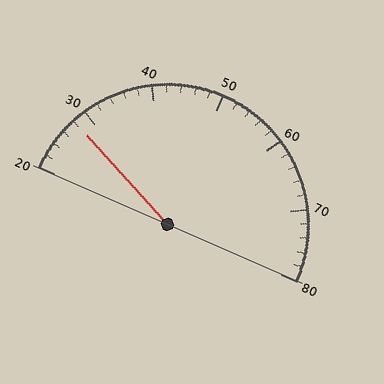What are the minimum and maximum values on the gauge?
The gauge ranges from 20 to 80.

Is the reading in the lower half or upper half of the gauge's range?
The reading is in the lower half of the range (20 to 80).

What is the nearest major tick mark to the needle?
The nearest major tick mark is 30.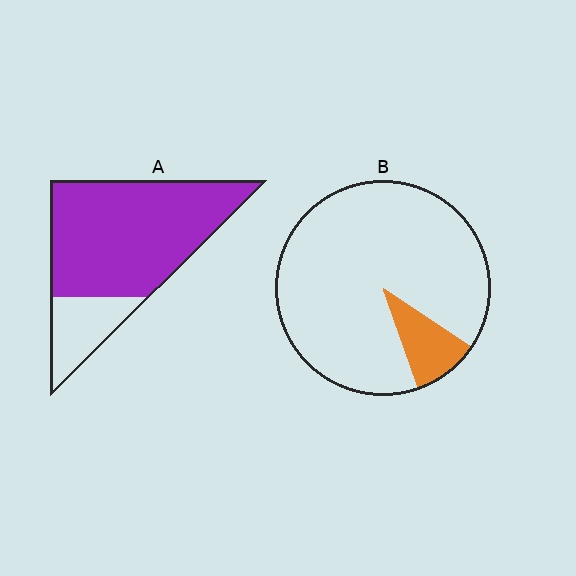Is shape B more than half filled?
No.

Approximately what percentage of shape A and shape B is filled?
A is approximately 80% and B is approximately 10%.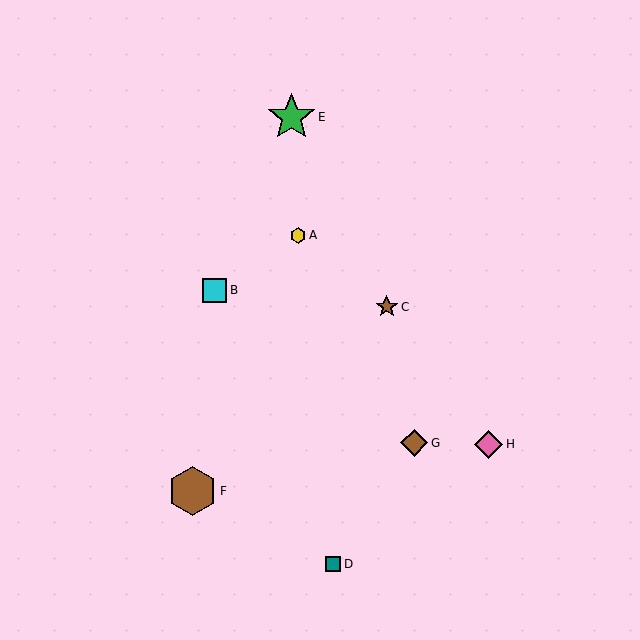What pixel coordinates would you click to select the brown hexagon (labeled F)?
Click at (193, 491) to select the brown hexagon F.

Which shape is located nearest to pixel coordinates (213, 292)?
The cyan square (labeled B) at (215, 290) is nearest to that location.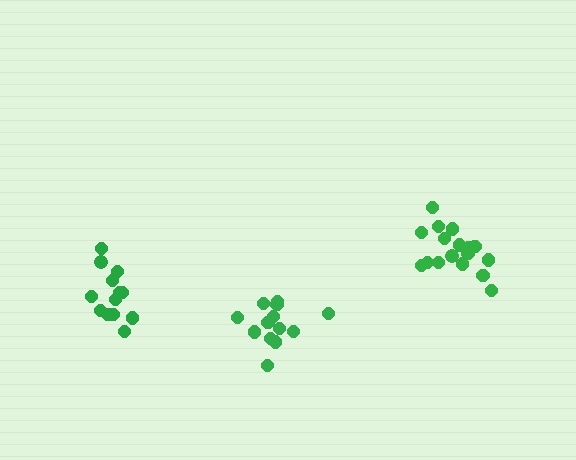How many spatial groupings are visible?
There are 3 spatial groupings.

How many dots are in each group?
Group 1: 13 dots, Group 2: 13 dots, Group 3: 18 dots (44 total).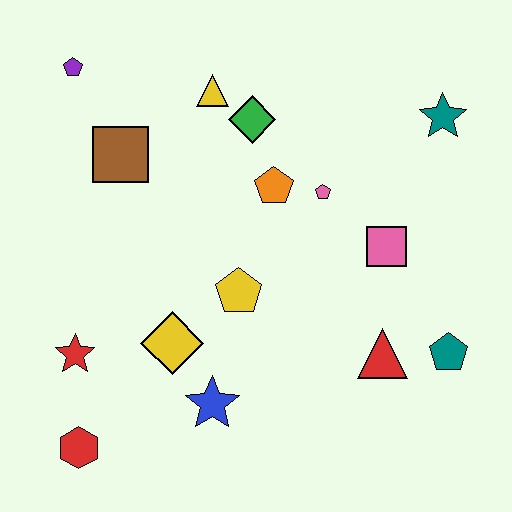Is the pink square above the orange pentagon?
No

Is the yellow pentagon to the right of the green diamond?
No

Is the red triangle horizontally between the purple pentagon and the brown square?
No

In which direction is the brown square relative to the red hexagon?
The brown square is above the red hexagon.